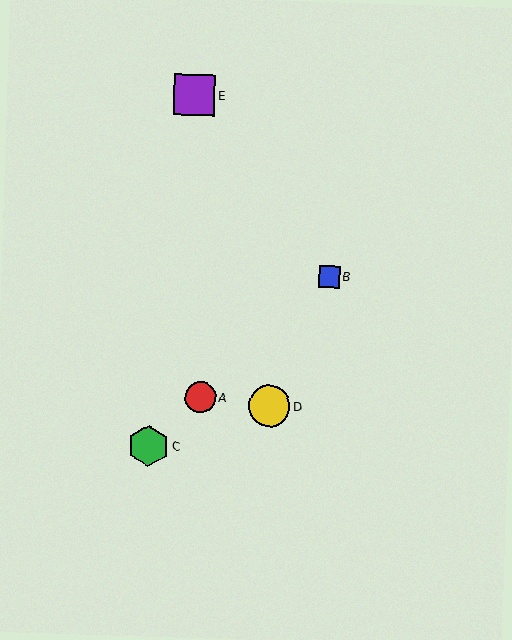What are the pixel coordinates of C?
Object C is at (148, 446).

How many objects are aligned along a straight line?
3 objects (A, B, C) are aligned along a straight line.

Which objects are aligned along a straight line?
Objects A, B, C are aligned along a straight line.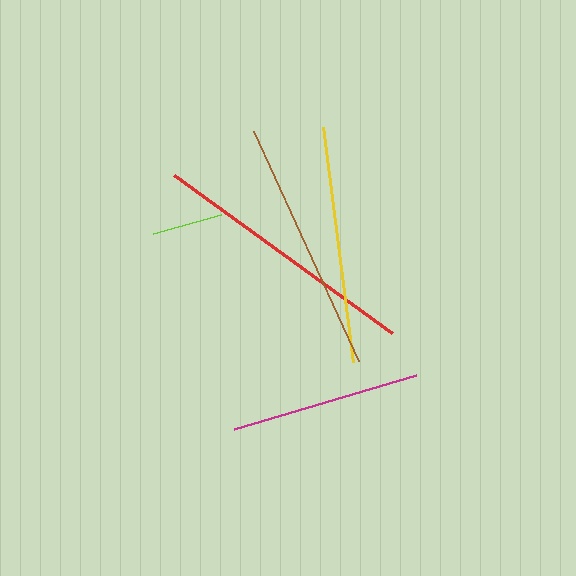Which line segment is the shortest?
The lime line is the shortest at approximately 70 pixels.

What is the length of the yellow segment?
The yellow segment is approximately 238 pixels long.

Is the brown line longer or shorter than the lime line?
The brown line is longer than the lime line.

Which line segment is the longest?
The red line is the longest at approximately 269 pixels.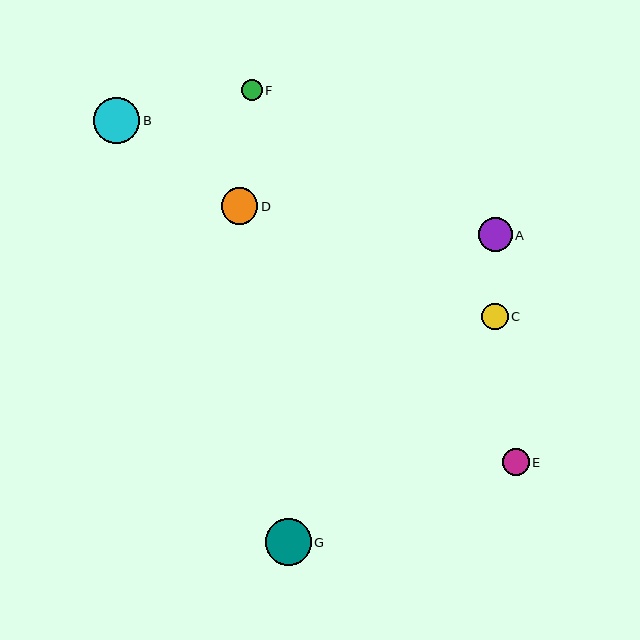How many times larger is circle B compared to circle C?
Circle B is approximately 1.7 times the size of circle C.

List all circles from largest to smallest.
From largest to smallest: G, B, D, A, E, C, F.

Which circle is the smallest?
Circle F is the smallest with a size of approximately 21 pixels.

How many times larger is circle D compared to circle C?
Circle D is approximately 1.4 times the size of circle C.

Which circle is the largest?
Circle G is the largest with a size of approximately 46 pixels.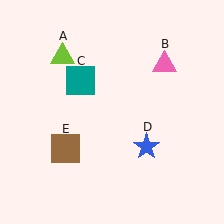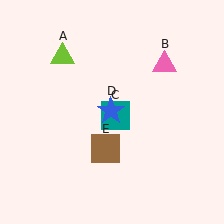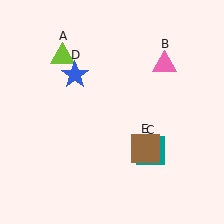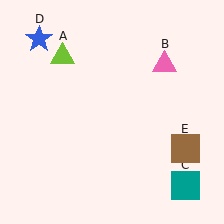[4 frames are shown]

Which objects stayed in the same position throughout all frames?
Lime triangle (object A) and pink triangle (object B) remained stationary.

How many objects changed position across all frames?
3 objects changed position: teal square (object C), blue star (object D), brown square (object E).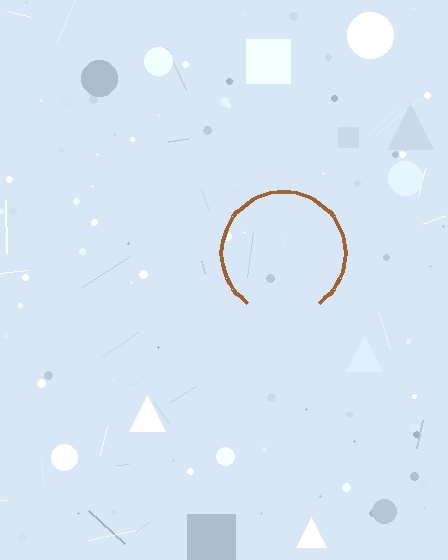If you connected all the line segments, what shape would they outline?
They would outline a circle.